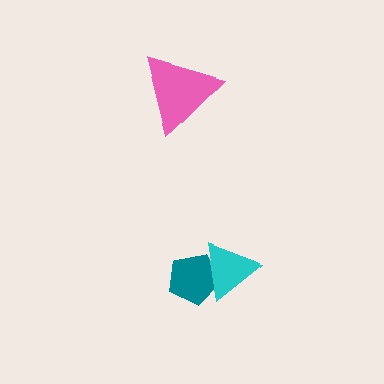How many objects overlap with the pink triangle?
0 objects overlap with the pink triangle.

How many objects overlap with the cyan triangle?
1 object overlaps with the cyan triangle.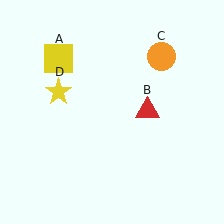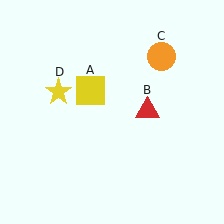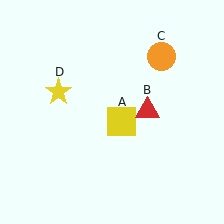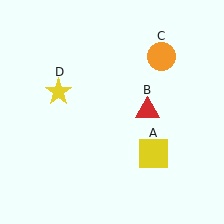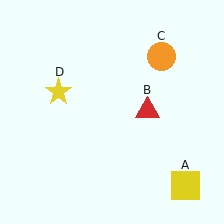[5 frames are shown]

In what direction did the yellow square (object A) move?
The yellow square (object A) moved down and to the right.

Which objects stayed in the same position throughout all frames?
Red triangle (object B) and orange circle (object C) and yellow star (object D) remained stationary.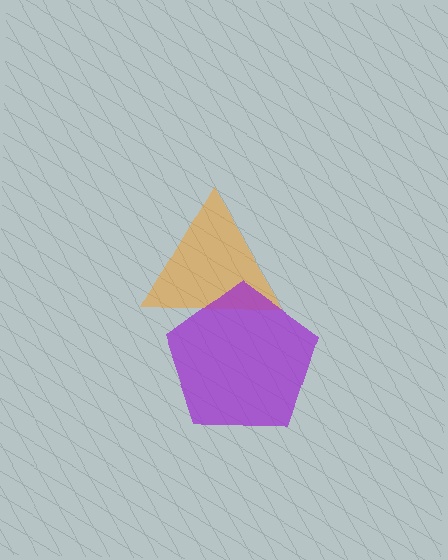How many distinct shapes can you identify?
There are 2 distinct shapes: an orange triangle, a purple pentagon.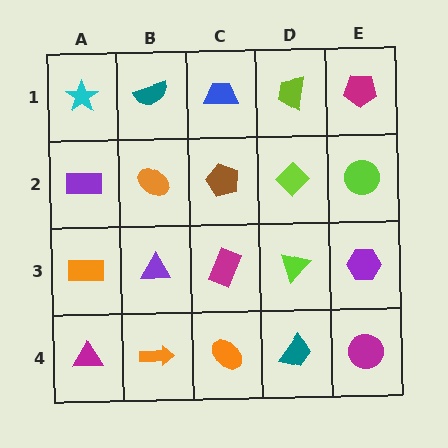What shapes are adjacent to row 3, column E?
A lime circle (row 2, column E), a magenta circle (row 4, column E), a lime triangle (row 3, column D).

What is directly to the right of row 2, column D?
A lime circle.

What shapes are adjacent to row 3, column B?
An orange ellipse (row 2, column B), an orange arrow (row 4, column B), an orange rectangle (row 3, column A), a magenta rectangle (row 3, column C).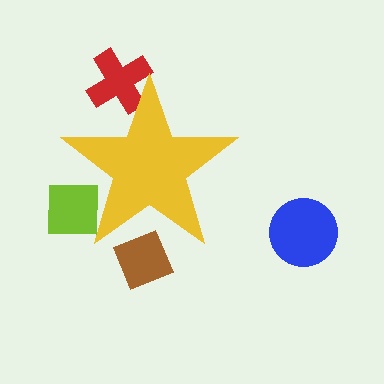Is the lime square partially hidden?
Yes, the lime square is partially hidden behind the yellow star.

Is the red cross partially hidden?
Yes, the red cross is partially hidden behind the yellow star.